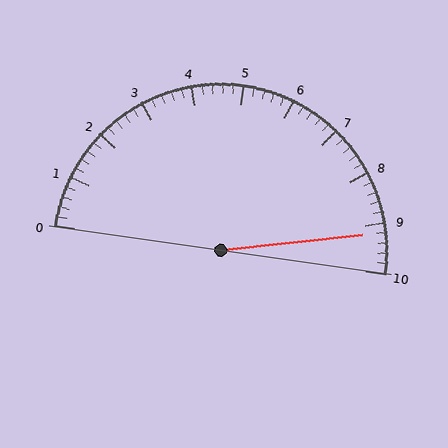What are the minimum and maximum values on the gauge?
The gauge ranges from 0 to 10.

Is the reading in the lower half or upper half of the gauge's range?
The reading is in the upper half of the range (0 to 10).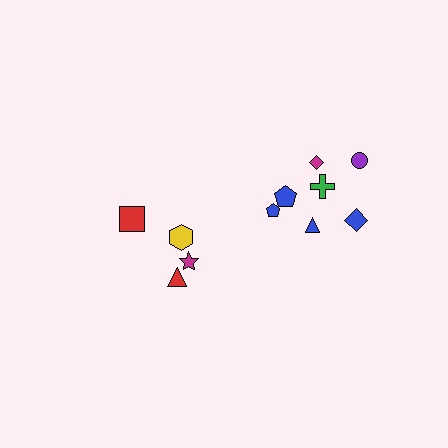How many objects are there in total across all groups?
There are 11 objects.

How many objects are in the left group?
There are 4 objects.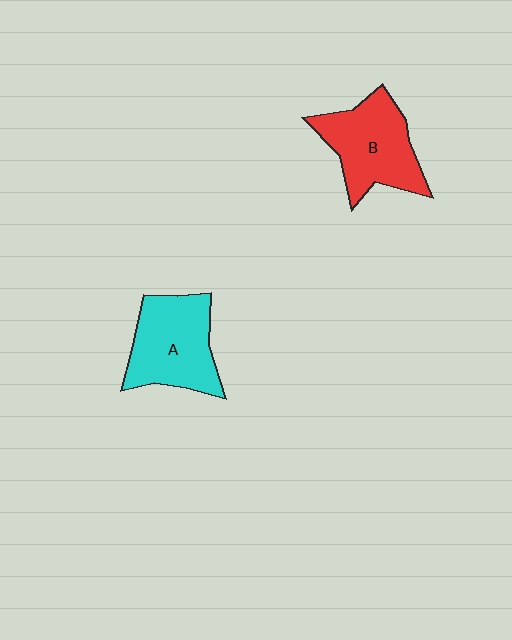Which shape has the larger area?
Shape B (red).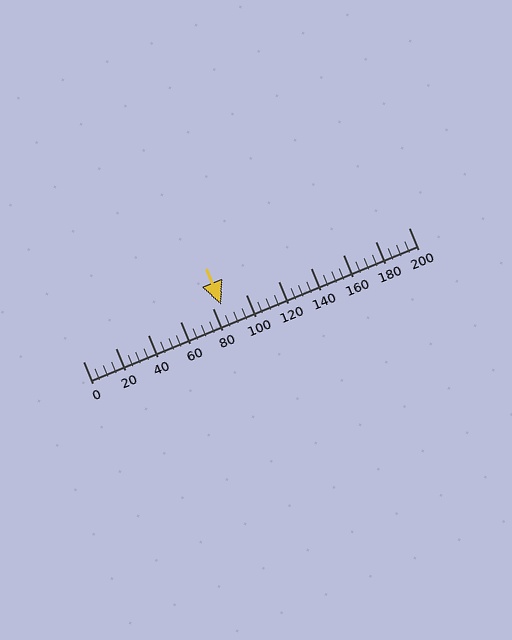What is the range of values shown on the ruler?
The ruler shows values from 0 to 200.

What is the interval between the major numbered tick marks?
The major tick marks are spaced 20 units apart.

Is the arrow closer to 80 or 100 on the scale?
The arrow is closer to 80.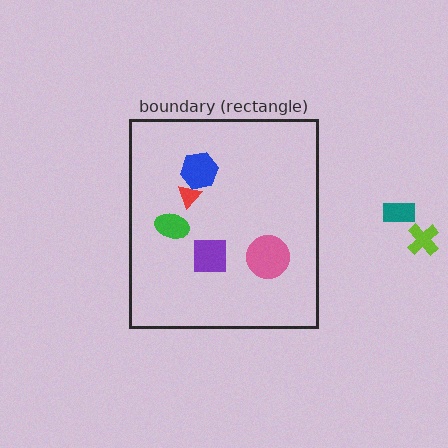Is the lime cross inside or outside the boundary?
Outside.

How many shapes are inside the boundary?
5 inside, 2 outside.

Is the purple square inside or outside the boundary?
Inside.